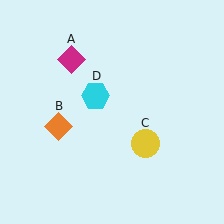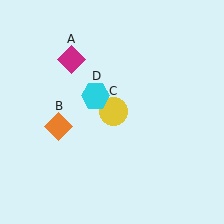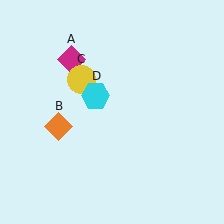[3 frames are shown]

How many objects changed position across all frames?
1 object changed position: yellow circle (object C).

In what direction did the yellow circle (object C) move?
The yellow circle (object C) moved up and to the left.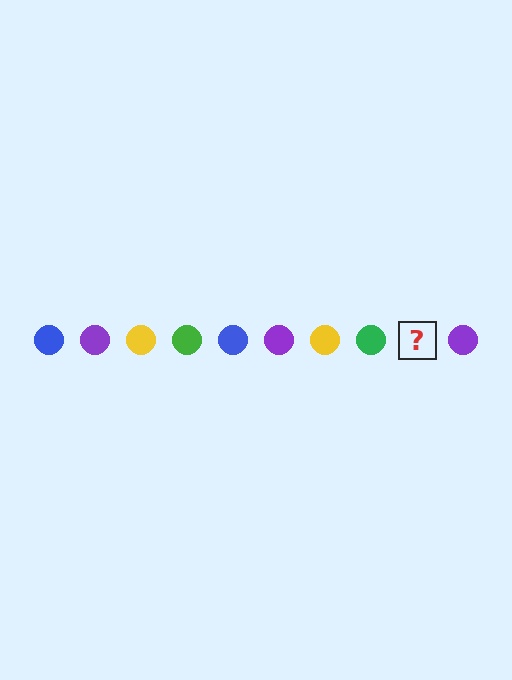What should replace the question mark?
The question mark should be replaced with a blue circle.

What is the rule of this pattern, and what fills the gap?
The rule is that the pattern cycles through blue, purple, yellow, green circles. The gap should be filled with a blue circle.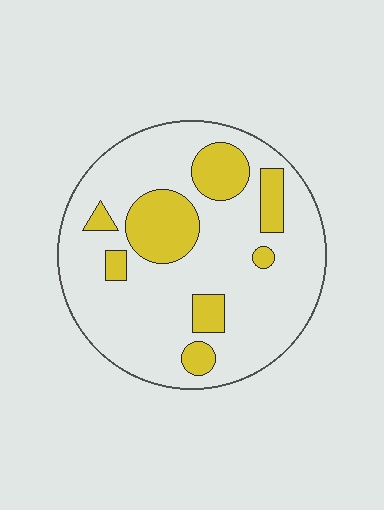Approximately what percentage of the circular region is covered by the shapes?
Approximately 20%.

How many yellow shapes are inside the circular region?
8.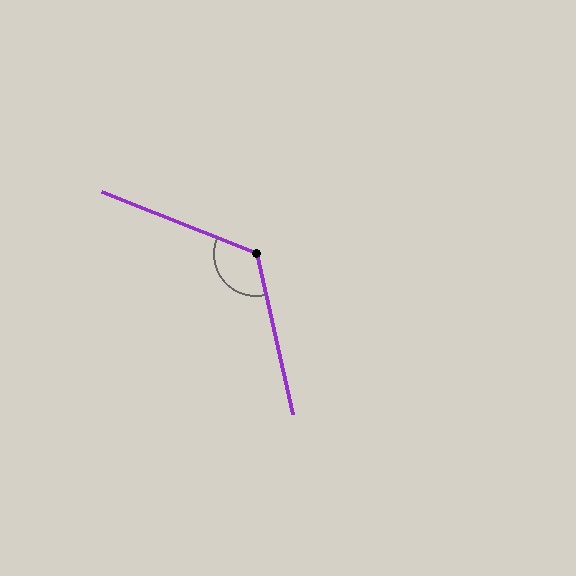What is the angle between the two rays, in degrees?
Approximately 125 degrees.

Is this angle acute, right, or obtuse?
It is obtuse.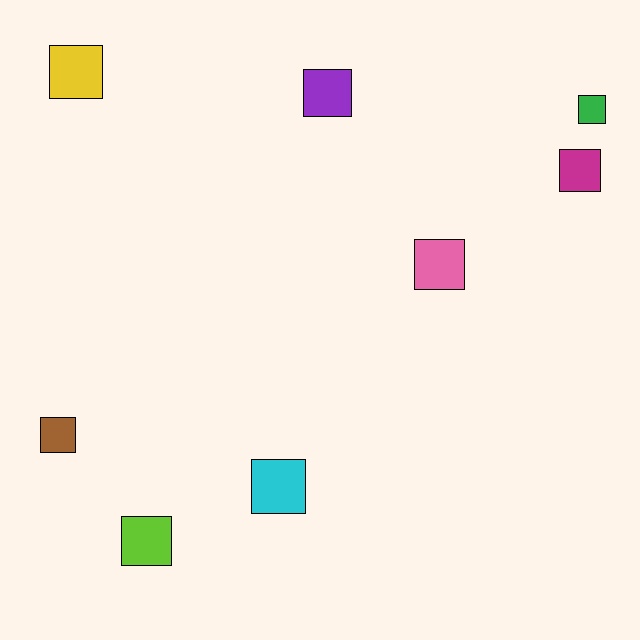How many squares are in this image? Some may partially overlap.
There are 8 squares.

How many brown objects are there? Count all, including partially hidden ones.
There is 1 brown object.